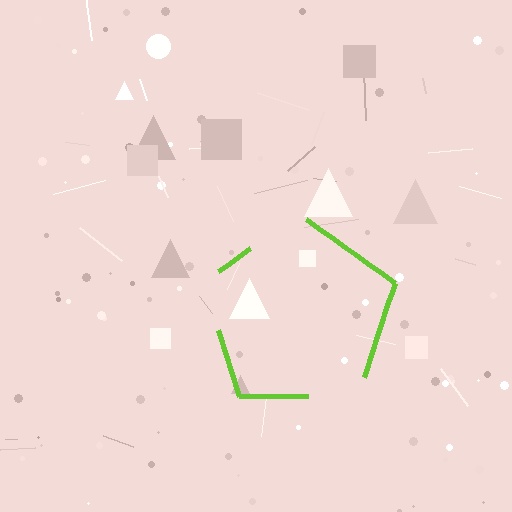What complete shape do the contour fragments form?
The contour fragments form a pentagon.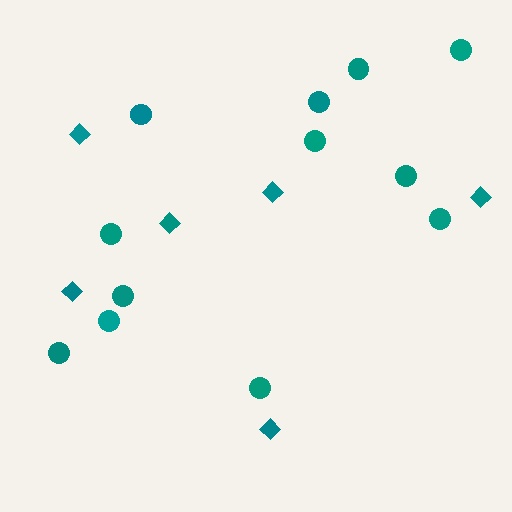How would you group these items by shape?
There are 2 groups: one group of circles (12) and one group of diamonds (6).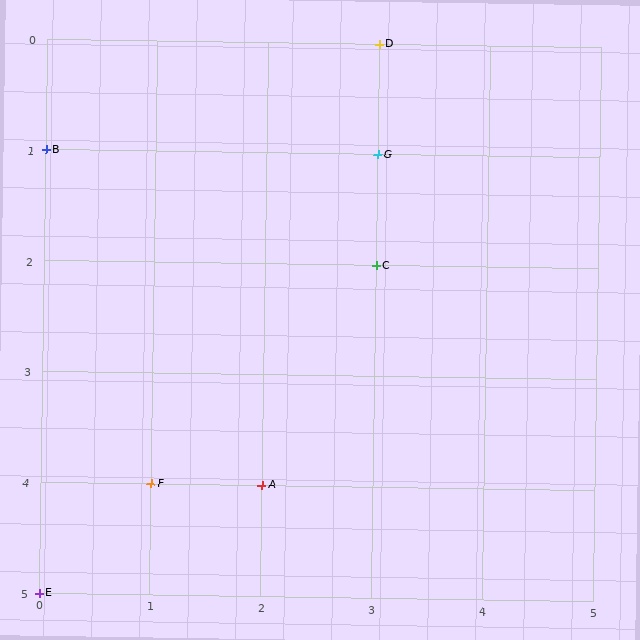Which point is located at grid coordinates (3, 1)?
Point G is at (3, 1).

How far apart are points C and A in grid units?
Points C and A are 1 column and 2 rows apart (about 2.2 grid units diagonally).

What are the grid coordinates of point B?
Point B is at grid coordinates (0, 1).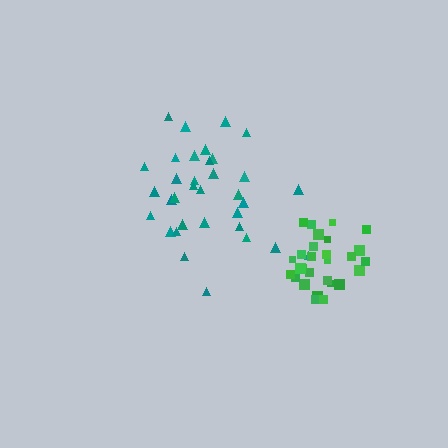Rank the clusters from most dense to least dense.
green, teal.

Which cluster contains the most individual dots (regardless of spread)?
Teal (34).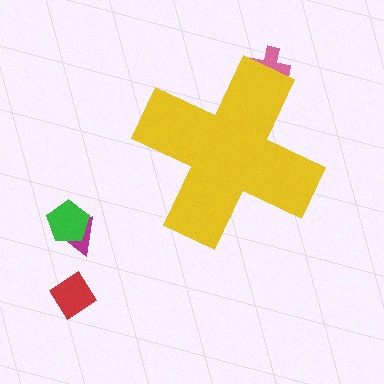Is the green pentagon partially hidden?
No, the green pentagon is fully visible.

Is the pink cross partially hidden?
Yes, the pink cross is partially hidden behind the yellow cross.